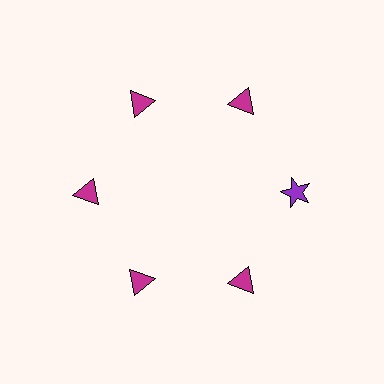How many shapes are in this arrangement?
There are 6 shapes arranged in a ring pattern.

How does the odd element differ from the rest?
It differs in both color (purple instead of magenta) and shape (star instead of triangle).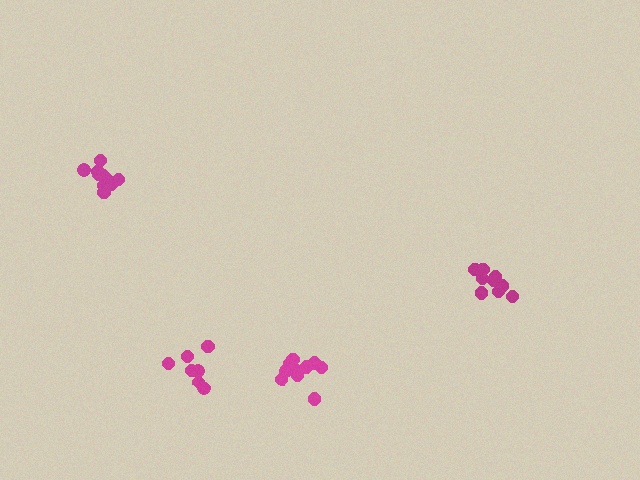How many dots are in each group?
Group 1: 9 dots, Group 2: 7 dots, Group 3: 12 dots, Group 4: 11 dots (39 total).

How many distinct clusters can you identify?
There are 4 distinct clusters.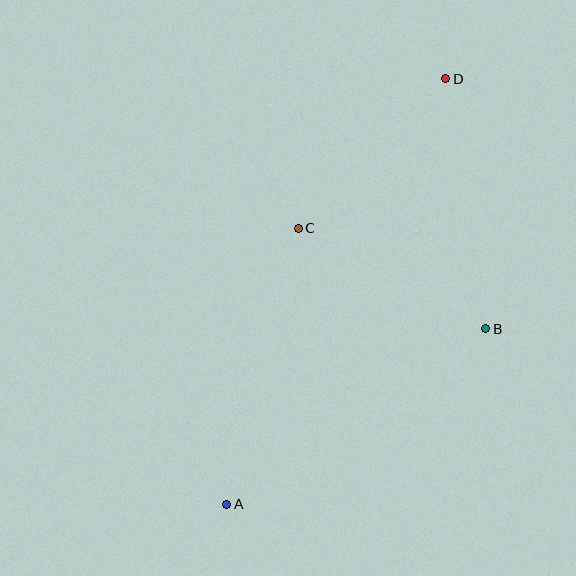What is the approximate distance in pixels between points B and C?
The distance between B and C is approximately 213 pixels.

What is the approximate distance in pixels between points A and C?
The distance between A and C is approximately 285 pixels.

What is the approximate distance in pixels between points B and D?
The distance between B and D is approximately 253 pixels.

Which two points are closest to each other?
Points C and D are closest to each other.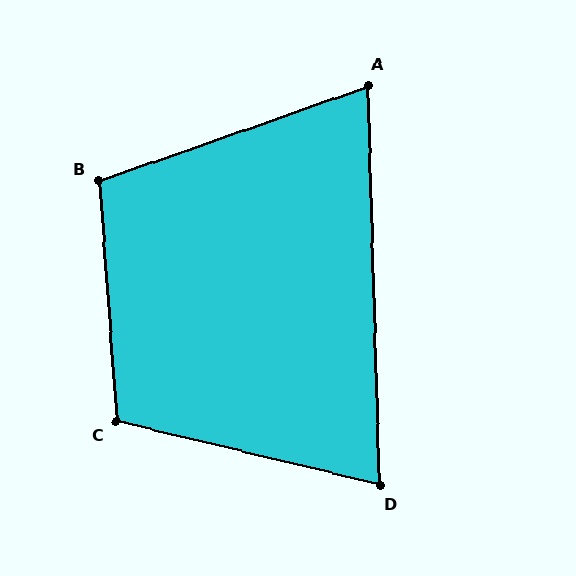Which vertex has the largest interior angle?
C, at approximately 108 degrees.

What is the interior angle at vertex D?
Approximately 75 degrees (acute).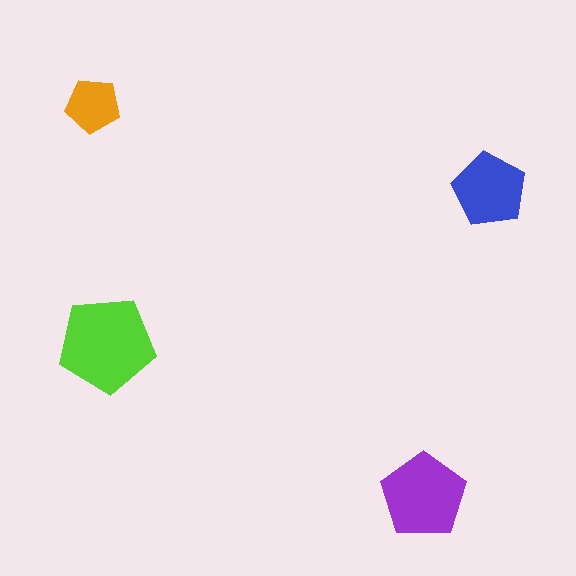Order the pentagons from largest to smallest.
the lime one, the purple one, the blue one, the orange one.